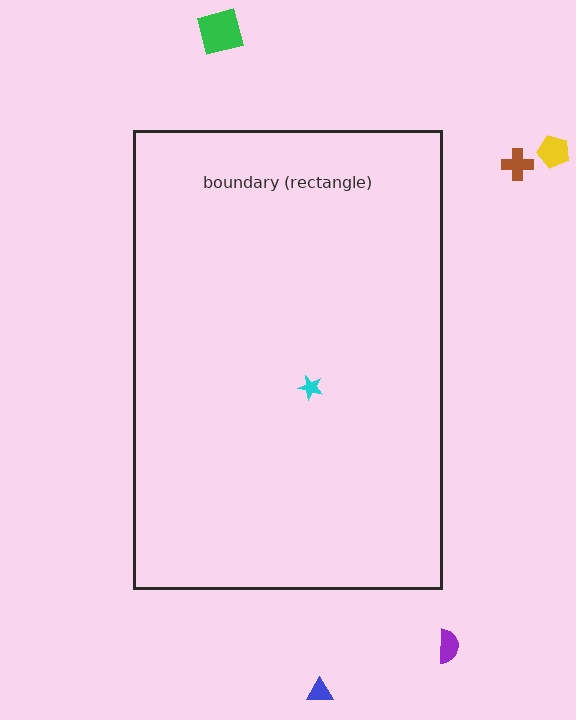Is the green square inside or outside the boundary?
Outside.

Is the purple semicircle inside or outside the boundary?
Outside.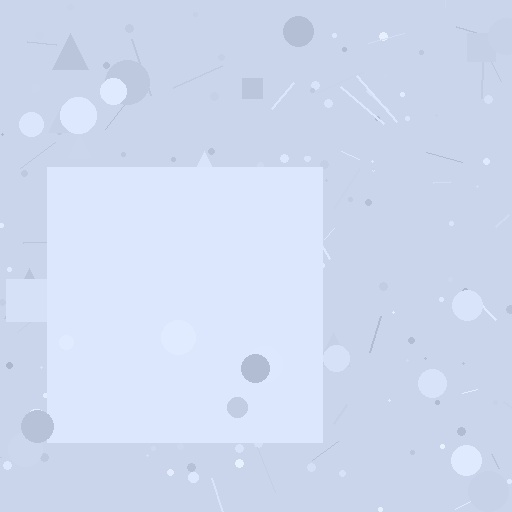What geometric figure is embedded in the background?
A square is embedded in the background.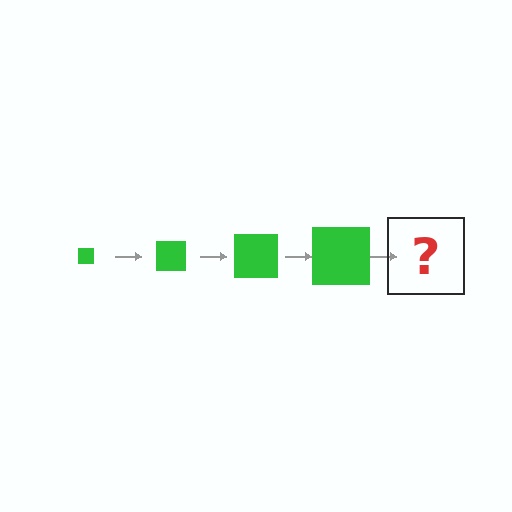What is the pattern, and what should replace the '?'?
The pattern is that the square gets progressively larger each step. The '?' should be a green square, larger than the previous one.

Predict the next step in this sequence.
The next step is a green square, larger than the previous one.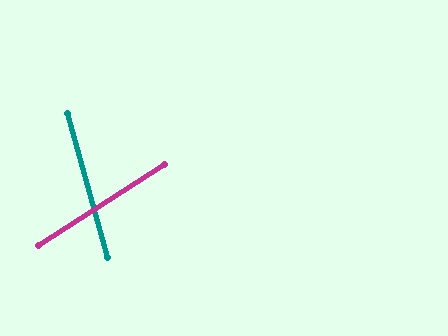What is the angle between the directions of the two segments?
Approximately 73 degrees.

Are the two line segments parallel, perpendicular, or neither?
Neither parallel nor perpendicular — they differ by about 73°.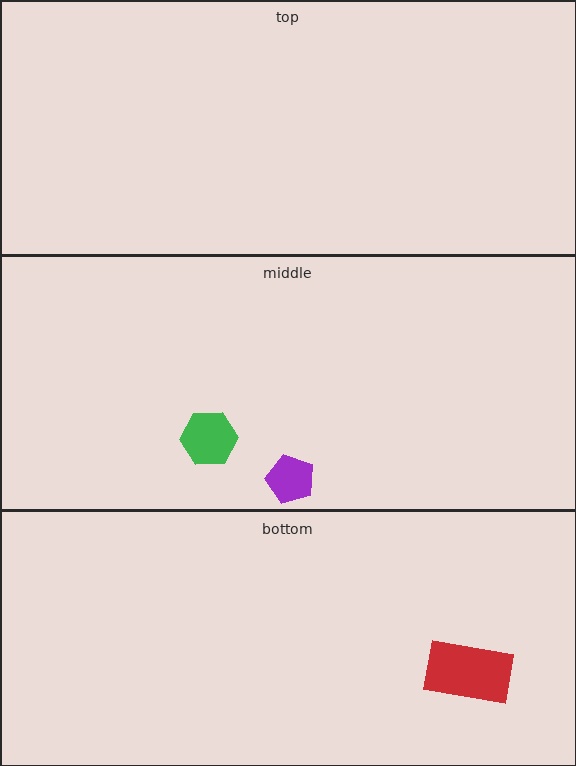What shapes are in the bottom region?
The red rectangle.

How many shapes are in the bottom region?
1.